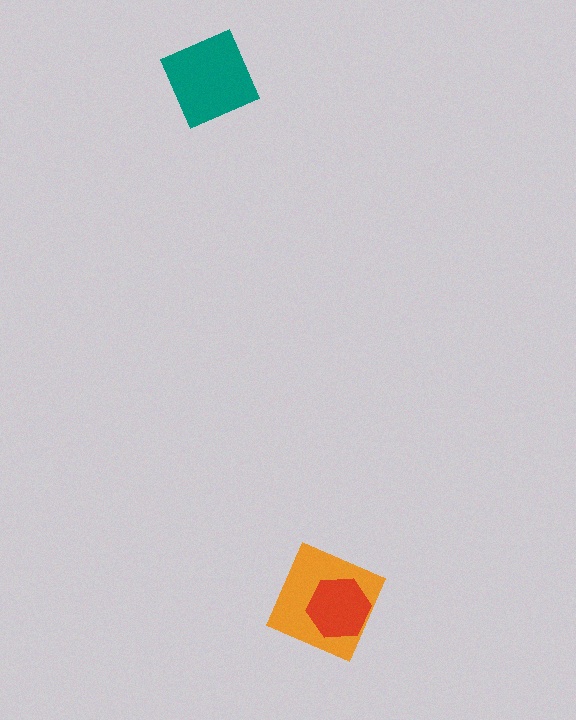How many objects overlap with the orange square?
1 object overlaps with the orange square.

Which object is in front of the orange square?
The red hexagon is in front of the orange square.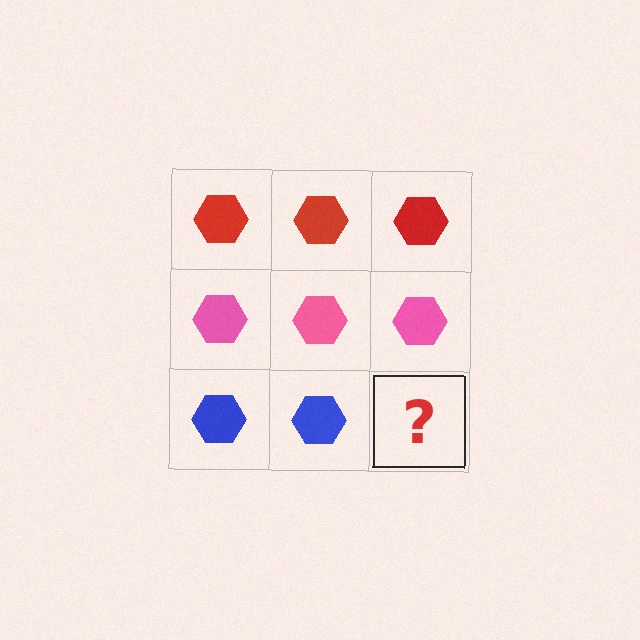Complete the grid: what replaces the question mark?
The question mark should be replaced with a blue hexagon.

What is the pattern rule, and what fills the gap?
The rule is that each row has a consistent color. The gap should be filled with a blue hexagon.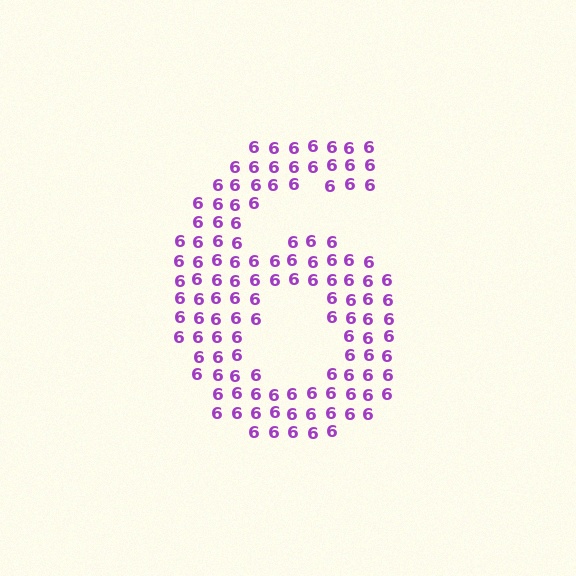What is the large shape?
The large shape is the digit 6.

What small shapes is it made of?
It is made of small digit 6's.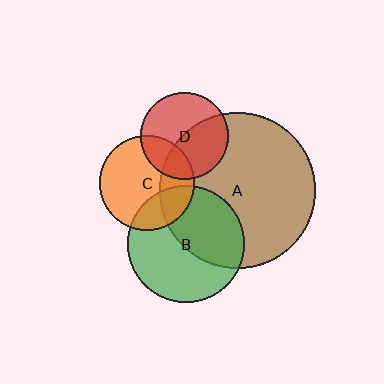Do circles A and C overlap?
Yes.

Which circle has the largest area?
Circle A (brown).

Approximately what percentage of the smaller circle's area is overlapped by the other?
Approximately 30%.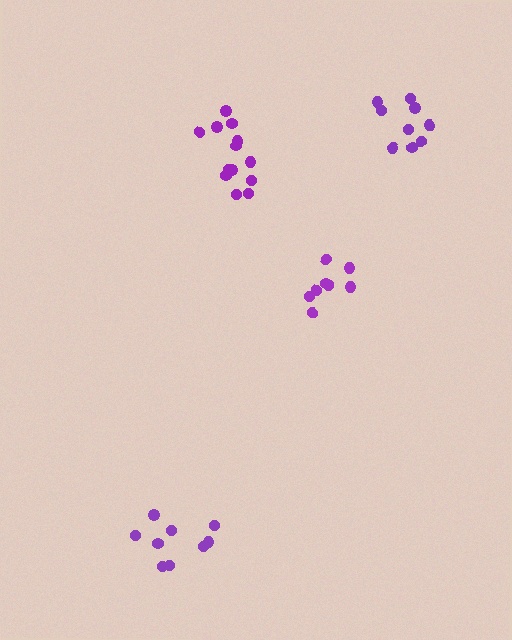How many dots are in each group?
Group 1: 9 dots, Group 2: 9 dots, Group 3: 9 dots, Group 4: 13 dots (40 total).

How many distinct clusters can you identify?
There are 4 distinct clusters.